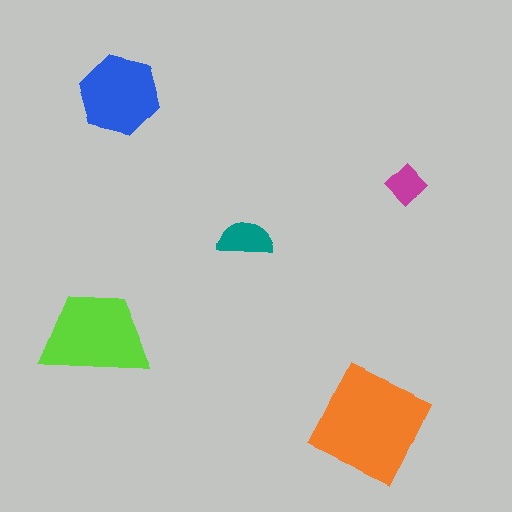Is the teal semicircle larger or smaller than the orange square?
Smaller.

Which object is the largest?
The orange square.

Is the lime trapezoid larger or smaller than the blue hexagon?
Larger.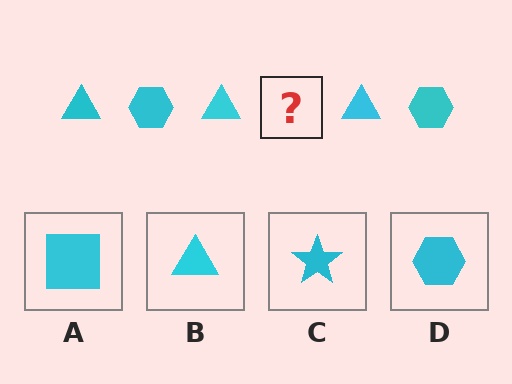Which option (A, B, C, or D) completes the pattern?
D.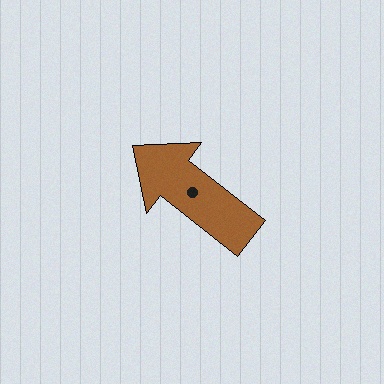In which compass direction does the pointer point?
Northwest.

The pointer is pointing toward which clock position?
Roughly 10 o'clock.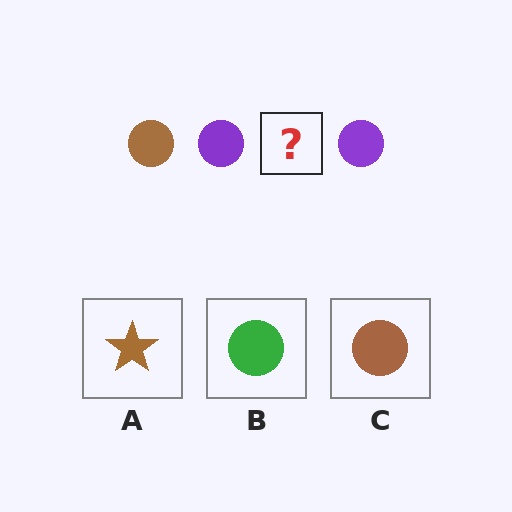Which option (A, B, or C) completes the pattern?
C.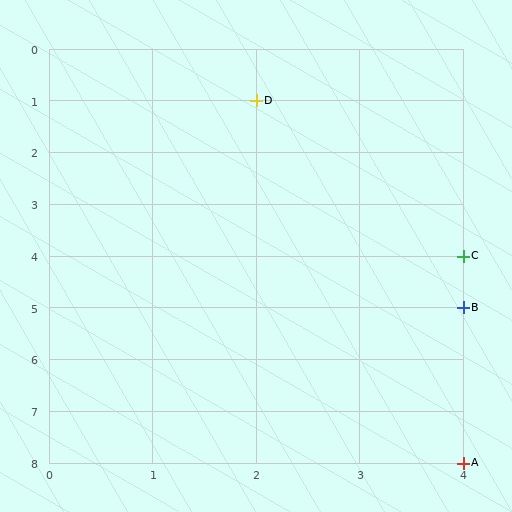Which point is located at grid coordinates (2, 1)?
Point D is at (2, 1).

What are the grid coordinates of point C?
Point C is at grid coordinates (4, 4).